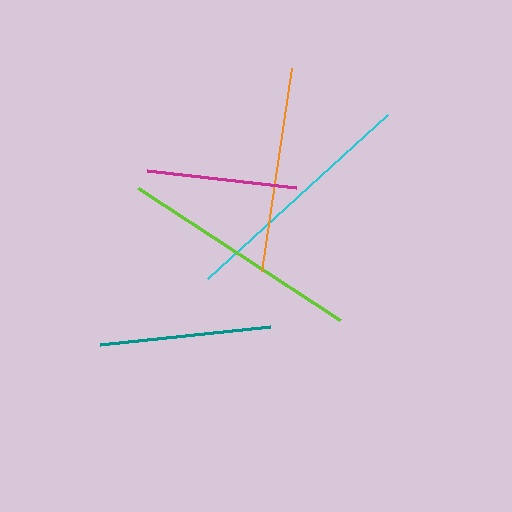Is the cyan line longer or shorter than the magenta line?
The cyan line is longer than the magenta line.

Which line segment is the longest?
The cyan line is the longest at approximately 244 pixels.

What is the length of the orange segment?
The orange segment is approximately 205 pixels long.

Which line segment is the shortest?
The magenta line is the shortest at approximately 149 pixels.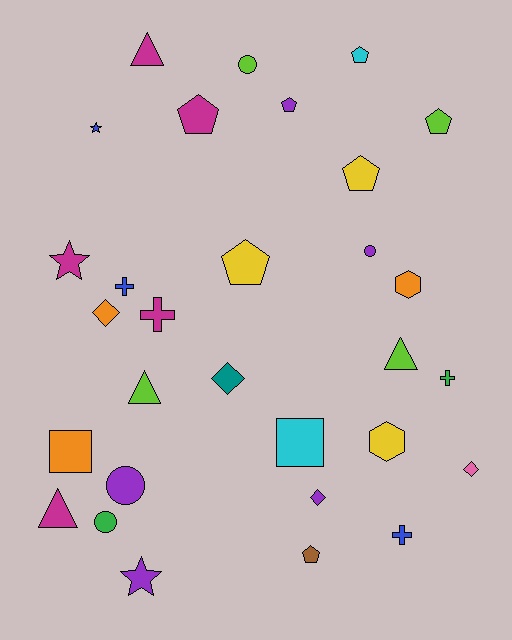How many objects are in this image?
There are 30 objects.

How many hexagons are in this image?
There are 2 hexagons.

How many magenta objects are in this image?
There are 5 magenta objects.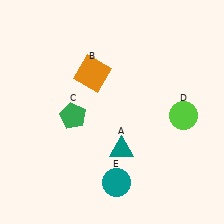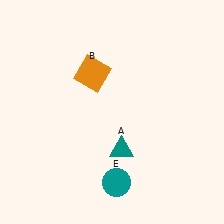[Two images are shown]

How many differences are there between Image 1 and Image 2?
There are 2 differences between the two images.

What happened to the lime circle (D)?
The lime circle (D) was removed in Image 2. It was in the bottom-right area of Image 1.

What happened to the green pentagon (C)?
The green pentagon (C) was removed in Image 2. It was in the bottom-left area of Image 1.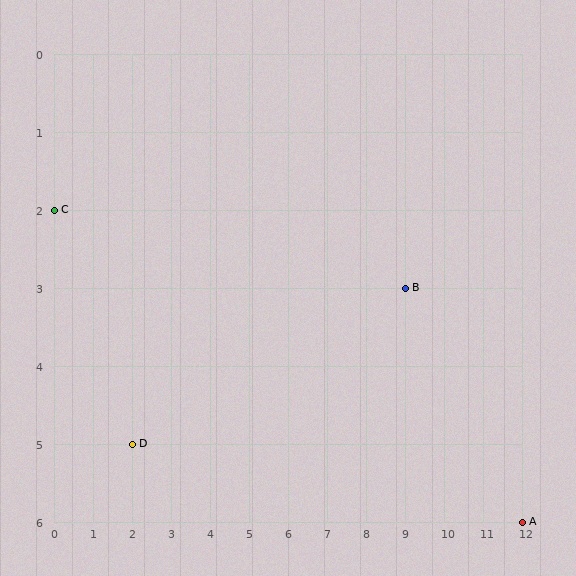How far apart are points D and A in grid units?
Points D and A are 10 columns and 1 row apart (about 10.0 grid units diagonally).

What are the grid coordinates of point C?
Point C is at grid coordinates (0, 2).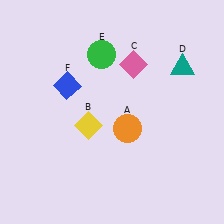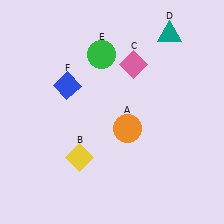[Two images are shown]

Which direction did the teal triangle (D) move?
The teal triangle (D) moved up.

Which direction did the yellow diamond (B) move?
The yellow diamond (B) moved down.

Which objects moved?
The objects that moved are: the yellow diamond (B), the teal triangle (D).